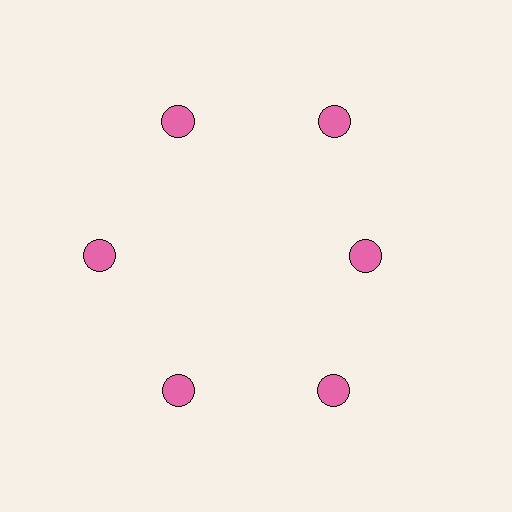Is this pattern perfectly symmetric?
No. The 6 pink circles are arranged in a ring, but one element near the 3 o'clock position is pulled inward toward the center, breaking the 6-fold rotational symmetry.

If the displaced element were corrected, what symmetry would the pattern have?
It would have 6-fold rotational symmetry — the pattern would map onto itself every 60 degrees.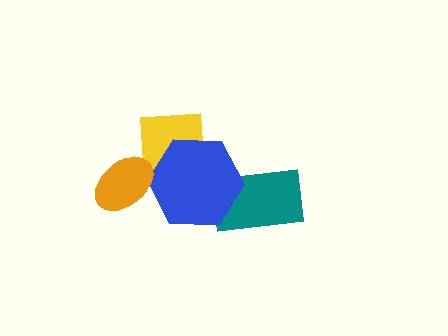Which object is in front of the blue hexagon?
The orange ellipse is in front of the blue hexagon.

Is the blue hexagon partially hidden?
Yes, it is partially covered by another shape.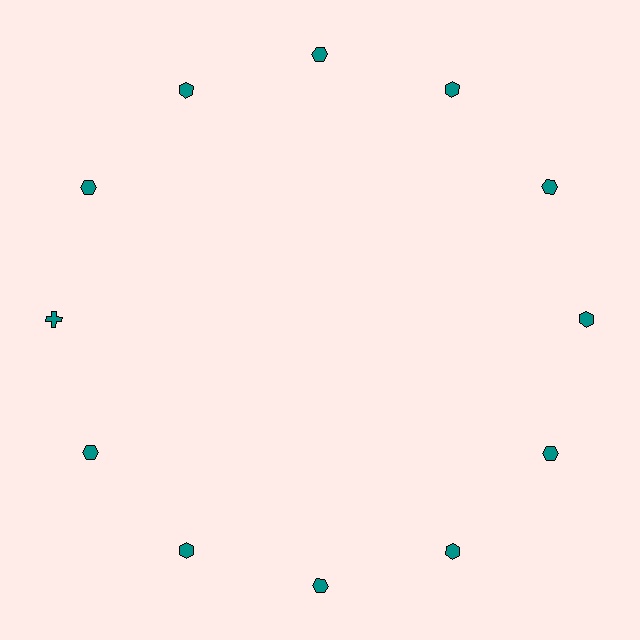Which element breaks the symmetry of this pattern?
The teal cross at roughly the 9 o'clock position breaks the symmetry. All other shapes are teal hexagons.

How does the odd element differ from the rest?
It has a different shape: cross instead of hexagon.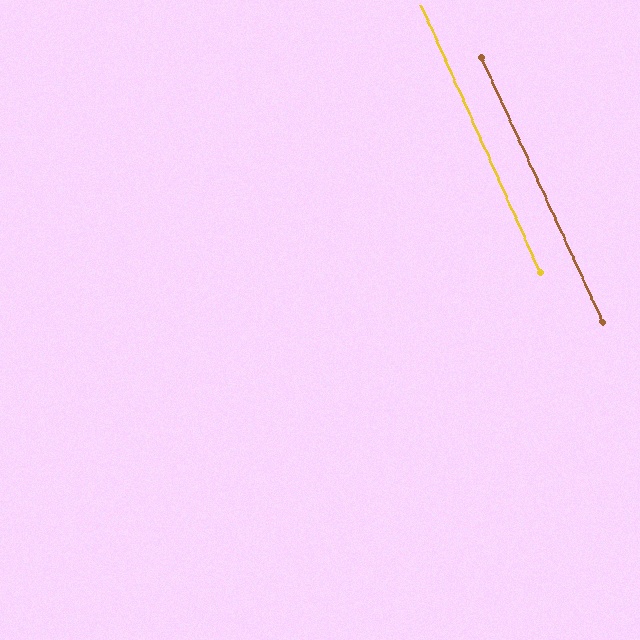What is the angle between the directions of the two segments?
Approximately 1 degree.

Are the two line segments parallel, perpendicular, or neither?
Parallel — their directions differ by only 0.9°.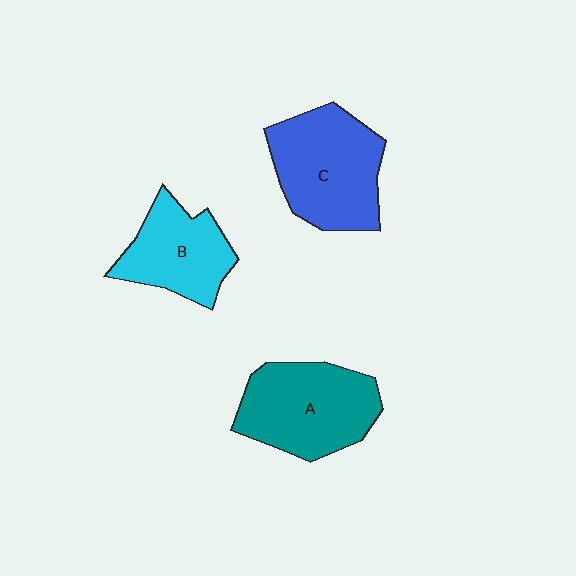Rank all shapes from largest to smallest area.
From largest to smallest: C (blue), A (teal), B (cyan).